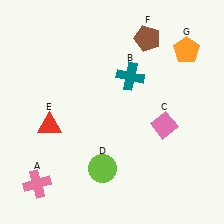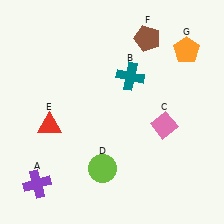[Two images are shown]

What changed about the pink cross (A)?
In Image 1, A is pink. In Image 2, it changed to purple.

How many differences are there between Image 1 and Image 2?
There is 1 difference between the two images.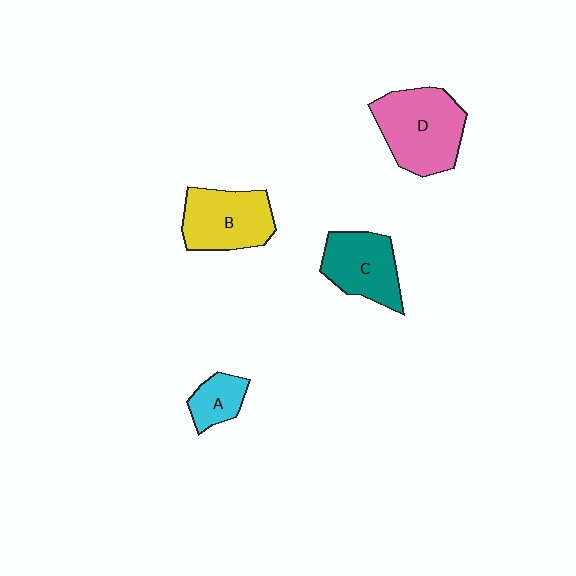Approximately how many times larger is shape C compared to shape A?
Approximately 1.9 times.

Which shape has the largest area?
Shape D (pink).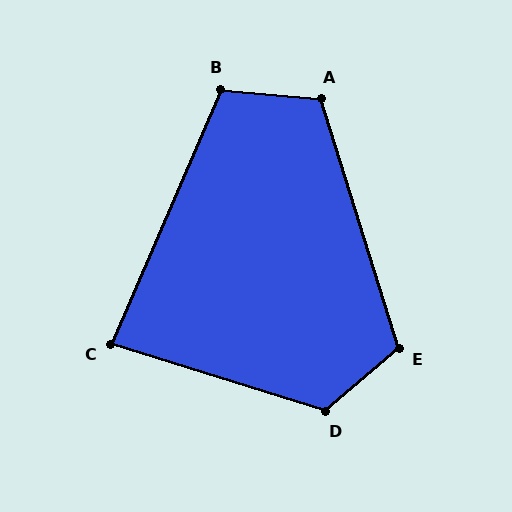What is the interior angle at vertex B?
Approximately 108 degrees (obtuse).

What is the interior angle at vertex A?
Approximately 113 degrees (obtuse).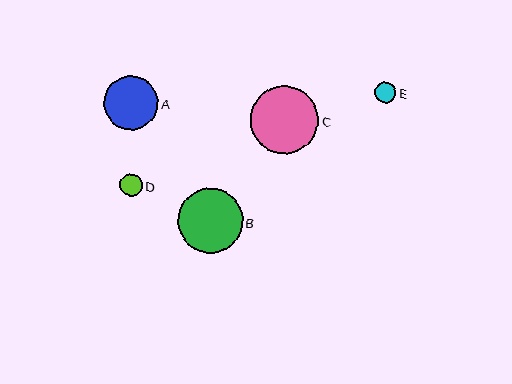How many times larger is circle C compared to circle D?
Circle C is approximately 3.0 times the size of circle D.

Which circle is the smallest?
Circle E is the smallest with a size of approximately 21 pixels.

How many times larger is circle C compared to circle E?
Circle C is approximately 3.2 times the size of circle E.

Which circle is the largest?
Circle C is the largest with a size of approximately 68 pixels.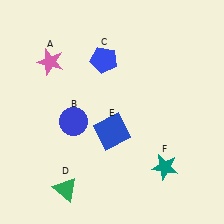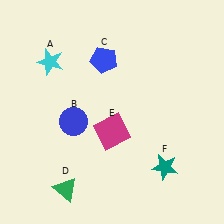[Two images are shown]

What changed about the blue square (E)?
In Image 1, E is blue. In Image 2, it changed to magenta.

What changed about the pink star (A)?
In Image 1, A is pink. In Image 2, it changed to cyan.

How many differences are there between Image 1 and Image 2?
There are 2 differences between the two images.